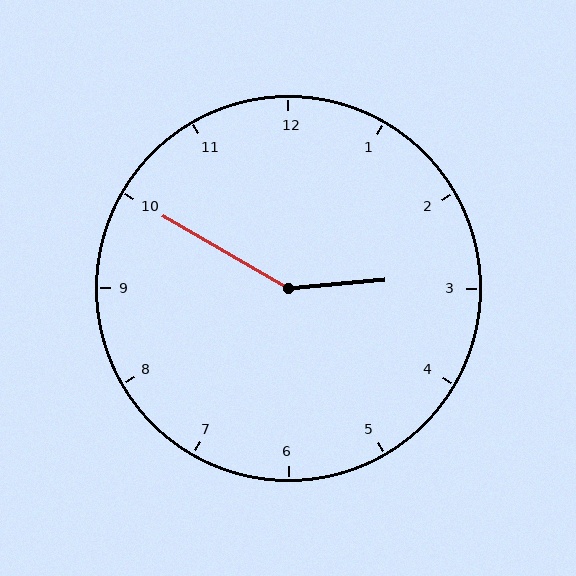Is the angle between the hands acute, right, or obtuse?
It is obtuse.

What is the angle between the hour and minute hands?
Approximately 145 degrees.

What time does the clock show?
2:50.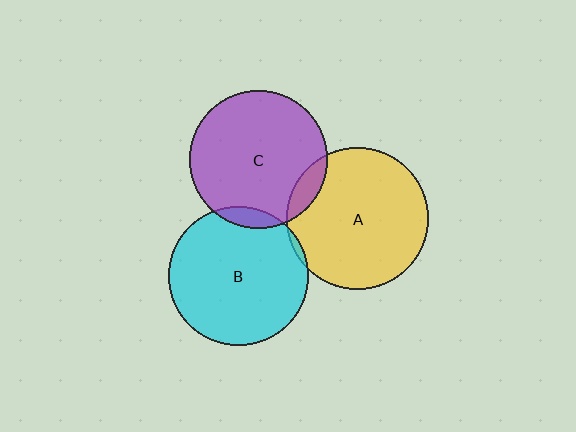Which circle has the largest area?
Circle A (yellow).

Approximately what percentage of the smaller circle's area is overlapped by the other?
Approximately 5%.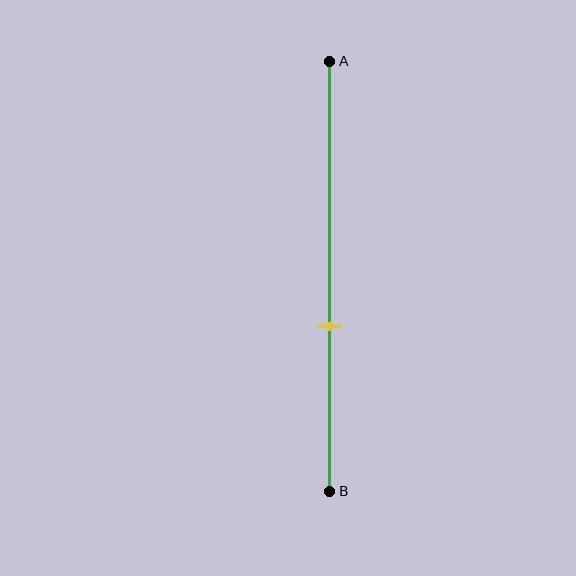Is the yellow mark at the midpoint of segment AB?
No, the mark is at about 60% from A, not at the 50% midpoint.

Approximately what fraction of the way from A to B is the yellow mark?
The yellow mark is approximately 60% of the way from A to B.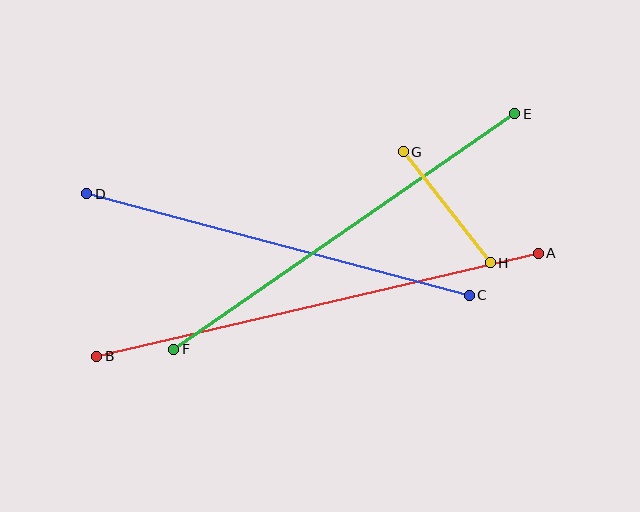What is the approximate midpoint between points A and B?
The midpoint is at approximately (317, 305) pixels.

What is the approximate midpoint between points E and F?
The midpoint is at approximately (344, 231) pixels.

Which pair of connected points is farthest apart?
Points A and B are farthest apart.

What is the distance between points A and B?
The distance is approximately 453 pixels.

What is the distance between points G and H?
The distance is approximately 141 pixels.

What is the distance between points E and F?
The distance is approximately 414 pixels.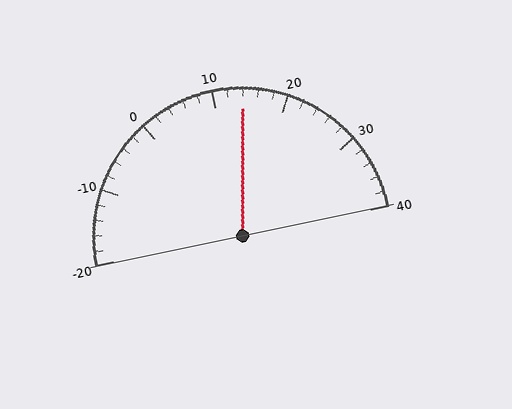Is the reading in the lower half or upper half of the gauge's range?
The reading is in the upper half of the range (-20 to 40).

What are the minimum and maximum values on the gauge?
The gauge ranges from -20 to 40.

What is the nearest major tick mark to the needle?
The nearest major tick mark is 10.